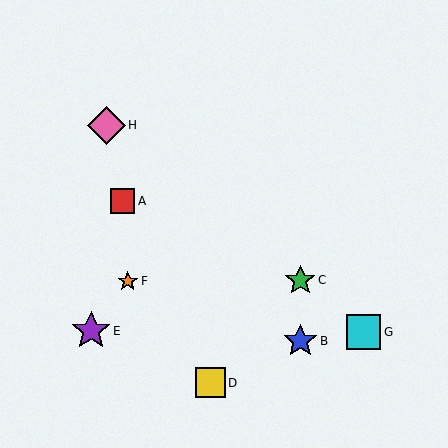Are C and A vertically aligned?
No, C is at x≈300 and A is at x≈122.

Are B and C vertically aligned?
Yes, both are at x≈300.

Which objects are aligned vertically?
Objects B, C are aligned vertically.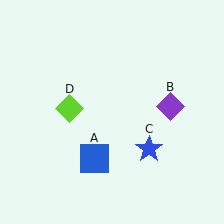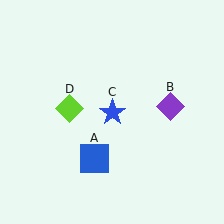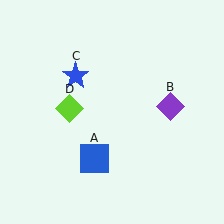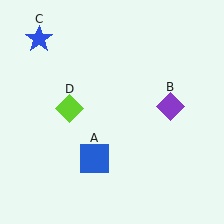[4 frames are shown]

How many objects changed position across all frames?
1 object changed position: blue star (object C).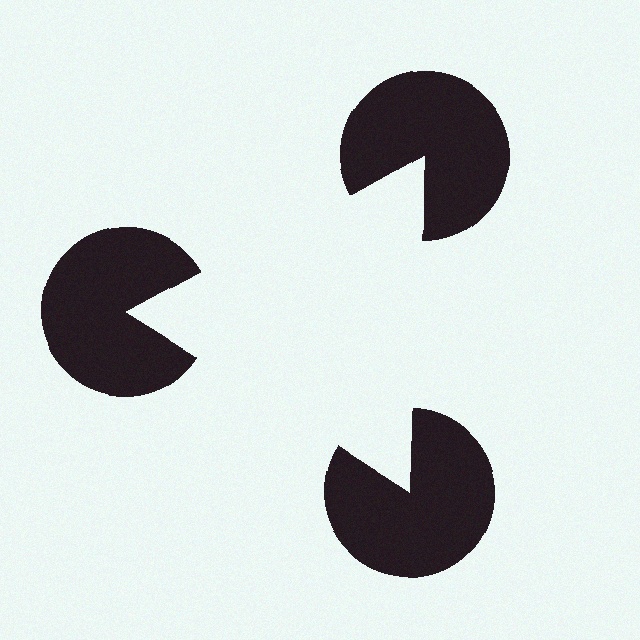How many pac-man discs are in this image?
There are 3 — one at each vertex of the illusory triangle.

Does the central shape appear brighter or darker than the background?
It typically appears slightly brighter than the background, even though no actual brightness change is drawn.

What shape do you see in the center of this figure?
An illusory triangle — its edges are inferred from the aligned wedge cuts in the pac-man discs, not physically drawn.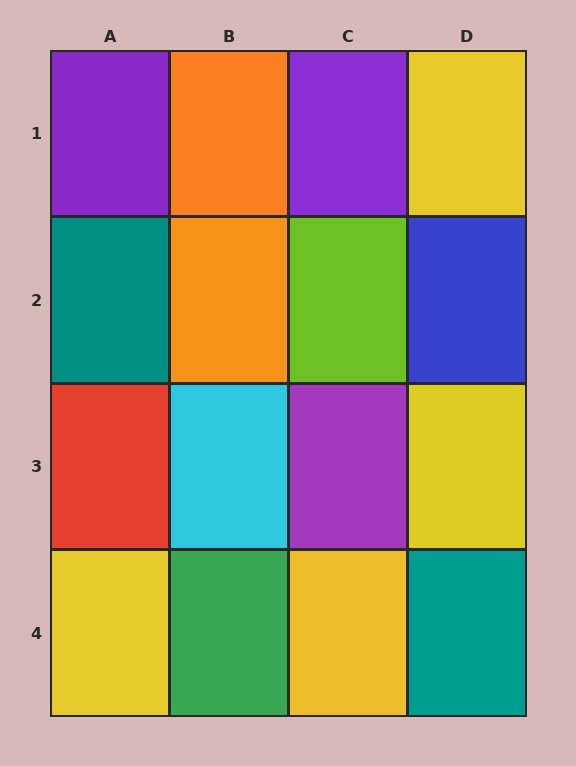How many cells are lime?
1 cell is lime.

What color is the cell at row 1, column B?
Orange.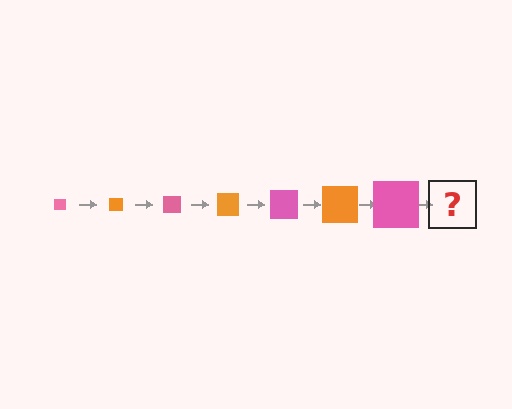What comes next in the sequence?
The next element should be an orange square, larger than the previous one.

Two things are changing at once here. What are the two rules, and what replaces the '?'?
The two rules are that the square grows larger each step and the color cycles through pink and orange. The '?' should be an orange square, larger than the previous one.